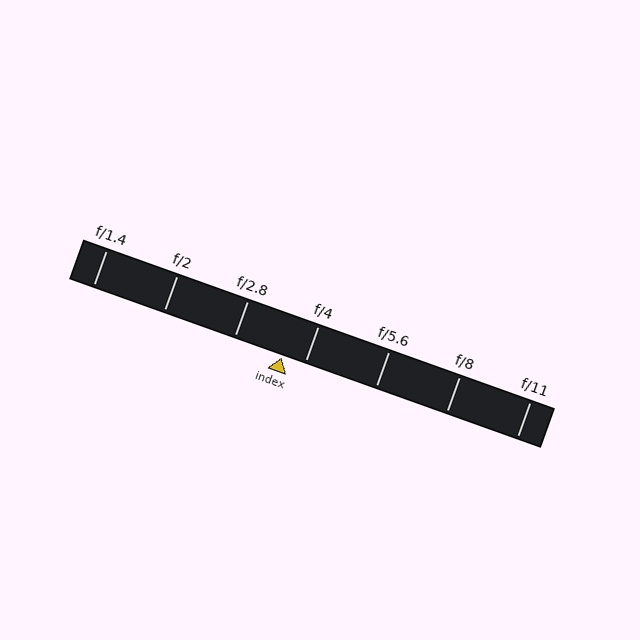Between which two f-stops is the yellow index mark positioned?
The index mark is between f/2.8 and f/4.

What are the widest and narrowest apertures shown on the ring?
The widest aperture shown is f/1.4 and the narrowest is f/11.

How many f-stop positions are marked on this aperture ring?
There are 7 f-stop positions marked.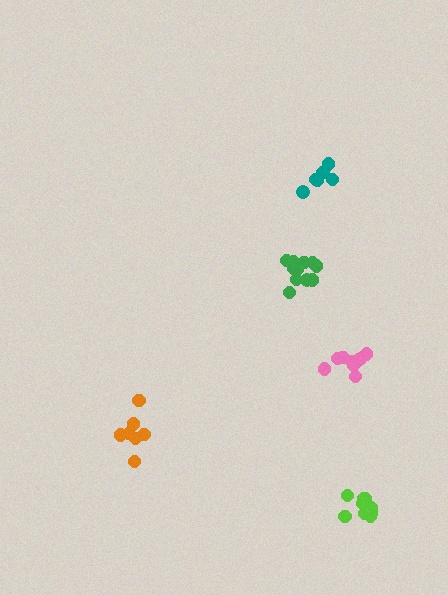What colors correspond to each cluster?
The clusters are colored: green, orange, lime, teal, pink.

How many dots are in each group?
Group 1: 11 dots, Group 2: 7 dots, Group 3: 10 dots, Group 4: 6 dots, Group 5: 9 dots (43 total).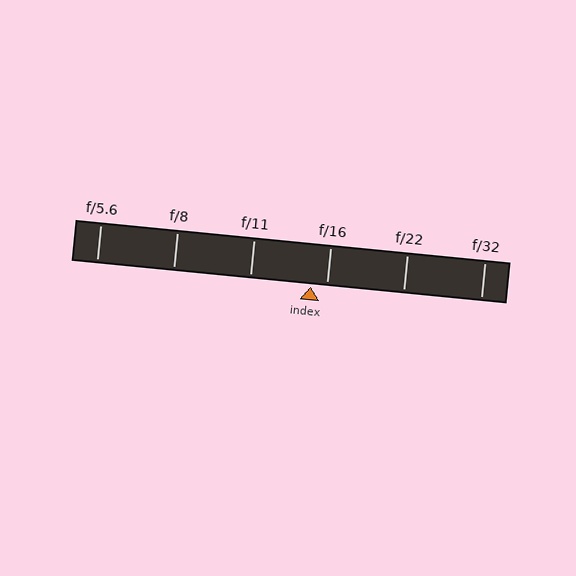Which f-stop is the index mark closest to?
The index mark is closest to f/16.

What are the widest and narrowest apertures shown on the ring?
The widest aperture shown is f/5.6 and the narrowest is f/32.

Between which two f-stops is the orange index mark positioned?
The index mark is between f/11 and f/16.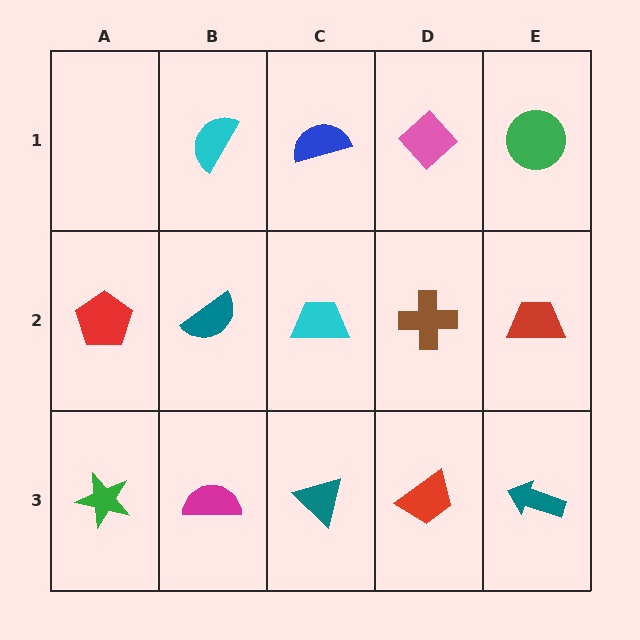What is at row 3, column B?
A magenta semicircle.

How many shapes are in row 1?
4 shapes.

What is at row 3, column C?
A teal triangle.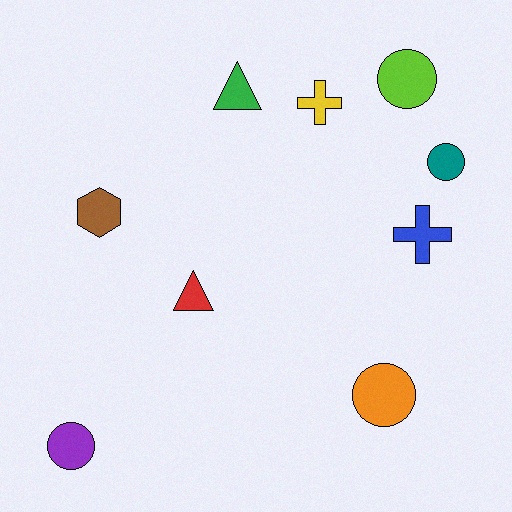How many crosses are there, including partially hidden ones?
There are 2 crosses.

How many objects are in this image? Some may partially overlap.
There are 9 objects.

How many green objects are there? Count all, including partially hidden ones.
There is 1 green object.